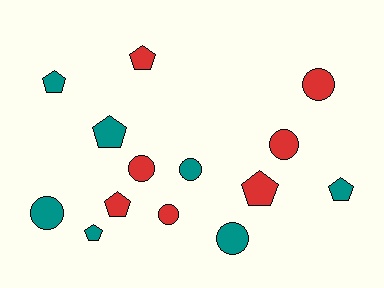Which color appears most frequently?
Red, with 7 objects.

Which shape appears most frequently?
Circle, with 7 objects.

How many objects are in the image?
There are 14 objects.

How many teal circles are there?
There are 3 teal circles.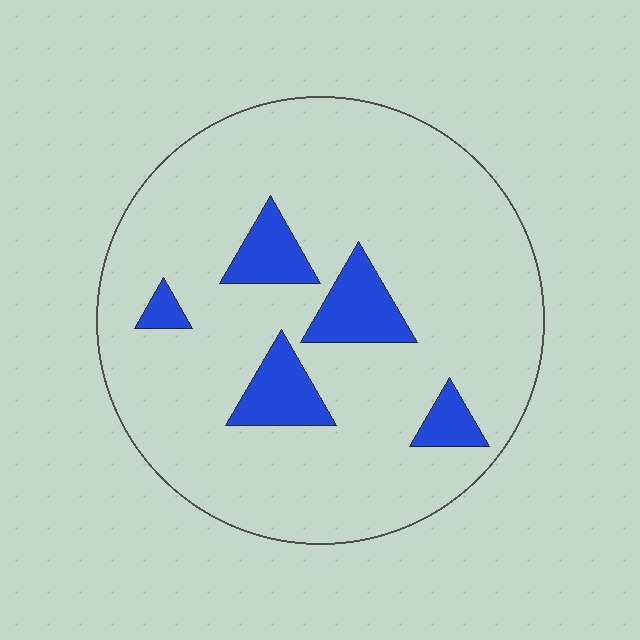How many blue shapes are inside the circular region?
5.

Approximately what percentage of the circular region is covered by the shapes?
Approximately 15%.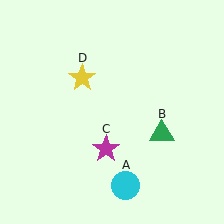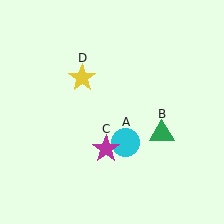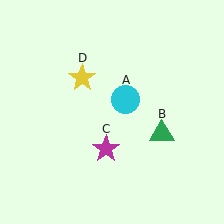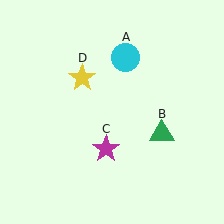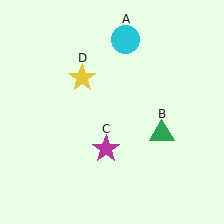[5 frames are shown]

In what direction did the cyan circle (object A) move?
The cyan circle (object A) moved up.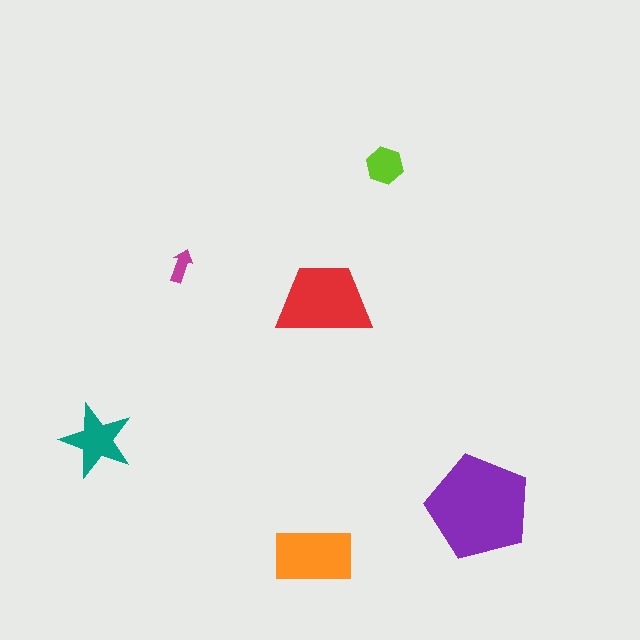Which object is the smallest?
The magenta arrow.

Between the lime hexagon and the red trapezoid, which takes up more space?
The red trapezoid.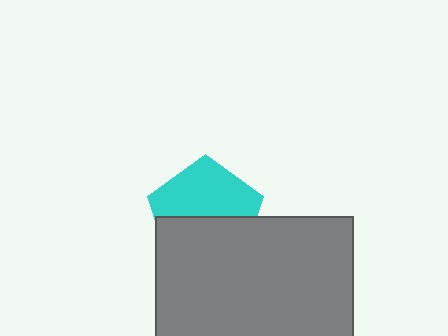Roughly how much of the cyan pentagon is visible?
About half of it is visible (roughly 51%).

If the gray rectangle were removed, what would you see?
You would see the complete cyan pentagon.